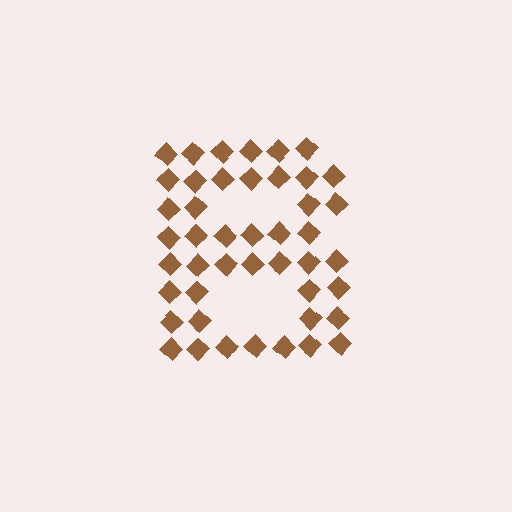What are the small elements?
The small elements are diamonds.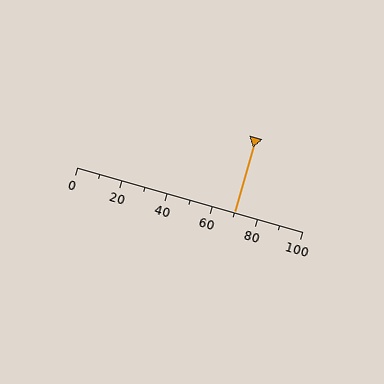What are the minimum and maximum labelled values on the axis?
The axis runs from 0 to 100.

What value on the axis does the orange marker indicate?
The marker indicates approximately 70.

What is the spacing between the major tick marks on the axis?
The major ticks are spaced 20 apart.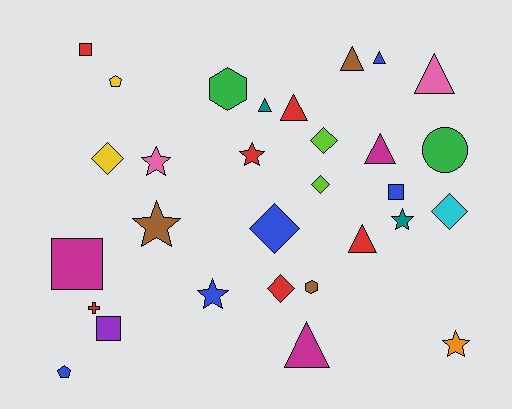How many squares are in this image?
There are 4 squares.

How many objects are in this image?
There are 30 objects.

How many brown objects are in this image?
There are 3 brown objects.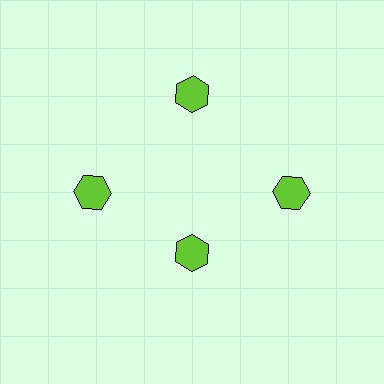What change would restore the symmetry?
The symmetry would be restored by moving it outward, back onto the ring so that all 4 hexagons sit at equal angles and equal distance from the center.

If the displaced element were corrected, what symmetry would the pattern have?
It would have 4-fold rotational symmetry — the pattern would map onto itself every 90 degrees.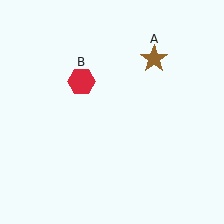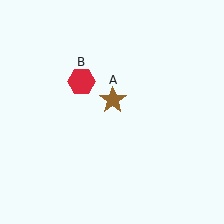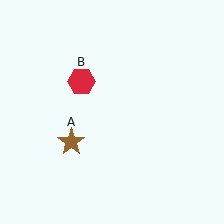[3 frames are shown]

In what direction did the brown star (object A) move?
The brown star (object A) moved down and to the left.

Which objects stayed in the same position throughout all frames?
Red hexagon (object B) remained stationary.